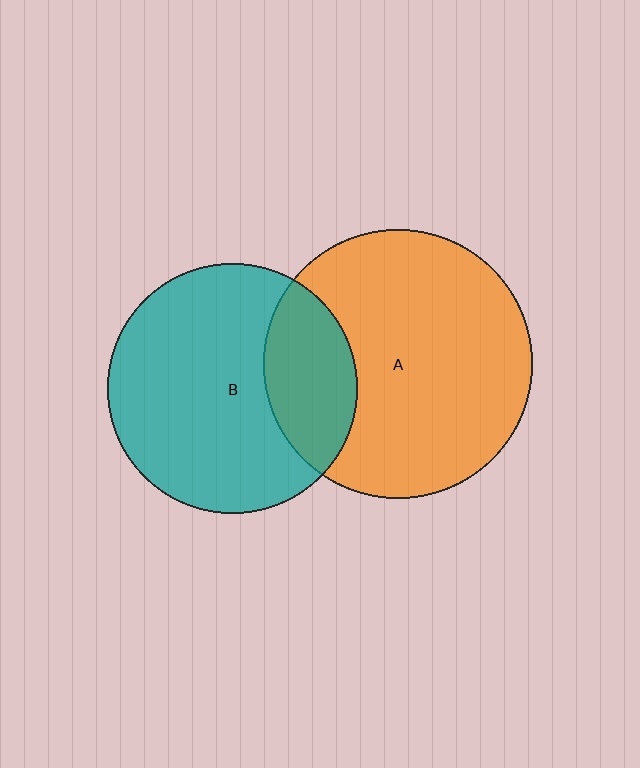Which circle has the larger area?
Circle A (orange).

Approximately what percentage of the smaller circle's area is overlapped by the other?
Approximately 25%.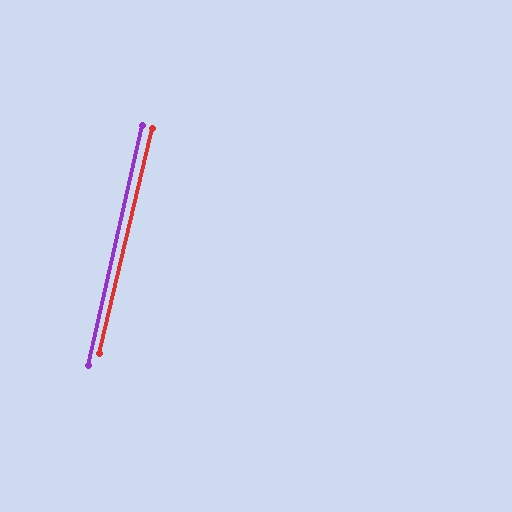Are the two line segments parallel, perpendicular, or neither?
Parallel — their directions differ by only 0.6°.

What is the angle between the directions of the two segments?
Approximately 1 degree.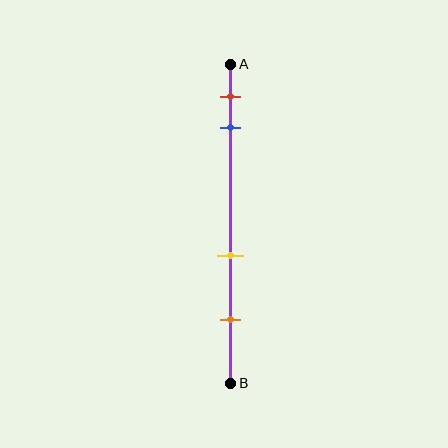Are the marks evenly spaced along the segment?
No, the marks are not evenly spaced.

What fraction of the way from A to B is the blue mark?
The blue mark is approximately 20% (0.2) of the way from A to B.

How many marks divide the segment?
There are 4 marks dividing the segment.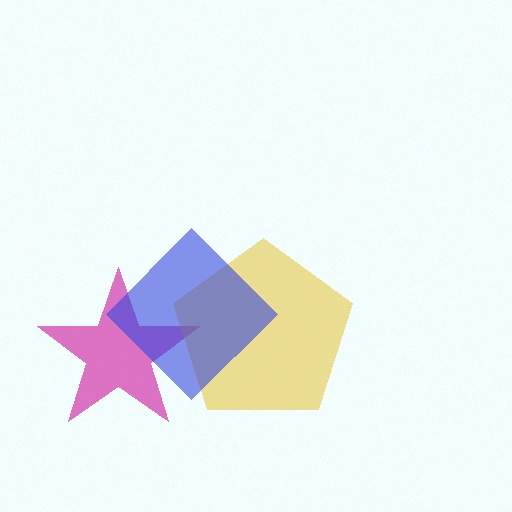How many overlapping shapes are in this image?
There are 3 overlapping shapes in the image.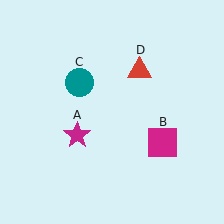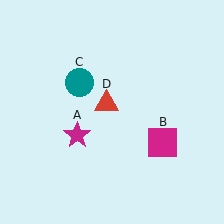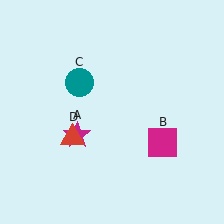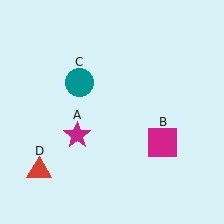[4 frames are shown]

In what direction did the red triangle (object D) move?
The red triangle (object D) moved down and to the left.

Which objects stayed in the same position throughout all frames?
Magenta star (object A) and magenta square (object B) and teal circle (object C) remained stationary.